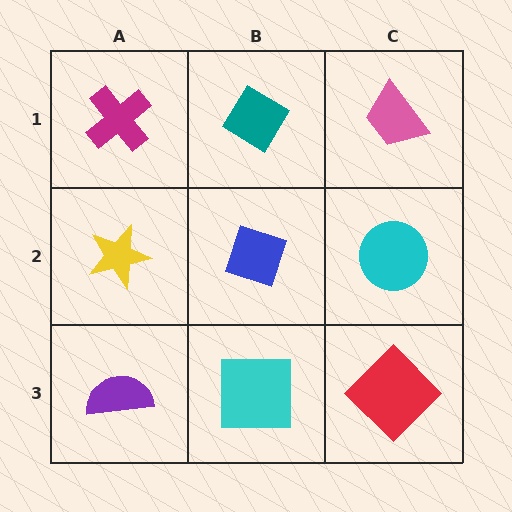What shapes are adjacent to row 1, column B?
A blue diamond (row 2, column B), a magenta cross (row 1, column A), a pink trapezoid (row 1, column C).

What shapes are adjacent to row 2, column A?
A magenta cross (row 1, column A), a purple semicircle (row 3, column A), a blue diamond (row 2, column B).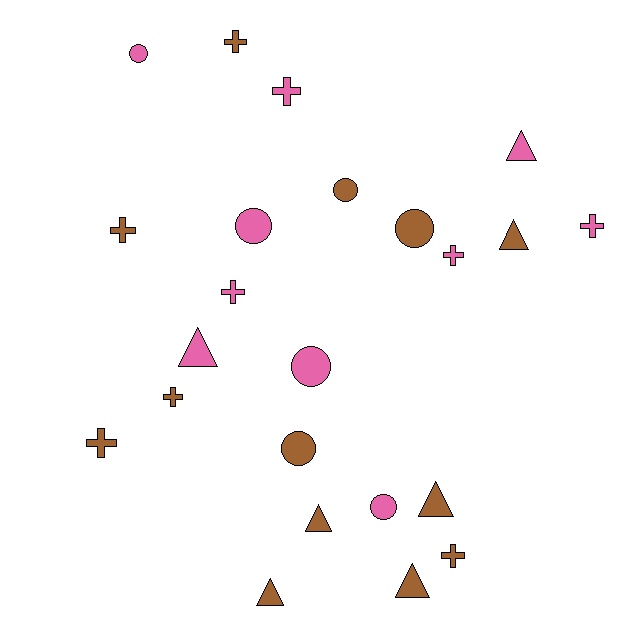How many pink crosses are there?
There are 4 pink crosses.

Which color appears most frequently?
Brown, with 13 objects.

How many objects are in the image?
There are 23 objects.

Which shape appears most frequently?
Cross, with 9 objects.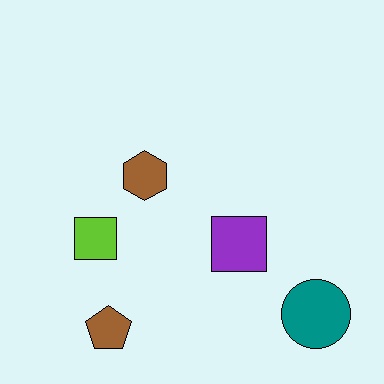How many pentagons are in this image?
There is 1 pentagon.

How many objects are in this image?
There are 5 objects.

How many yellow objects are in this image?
There are no yellow objects.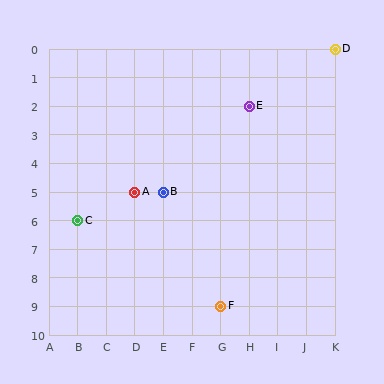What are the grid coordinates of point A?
Point A is at grid coordinates (D, 5).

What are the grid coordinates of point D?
Point D is at grid coordinates (K, 0).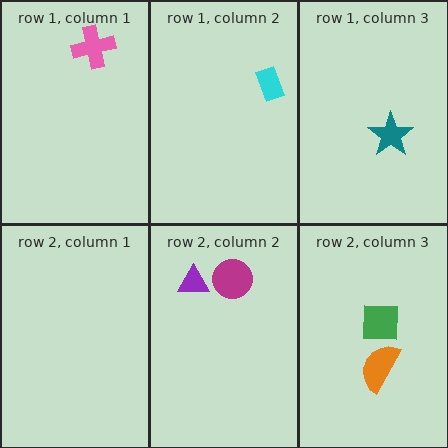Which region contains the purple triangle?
The row 2, column 2 region.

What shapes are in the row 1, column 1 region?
The pink cross.